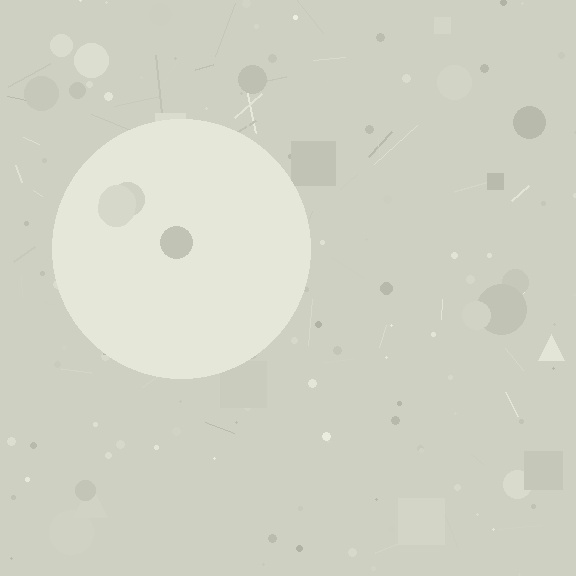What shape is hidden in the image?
A circle is hidden in the image.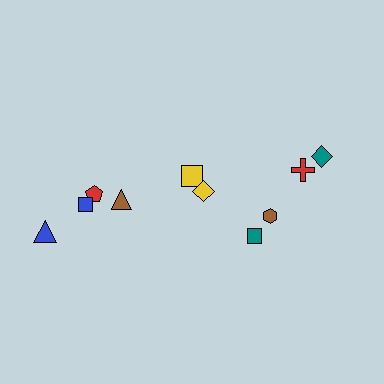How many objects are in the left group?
There are 4 objects.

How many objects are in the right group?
There are 6 objects.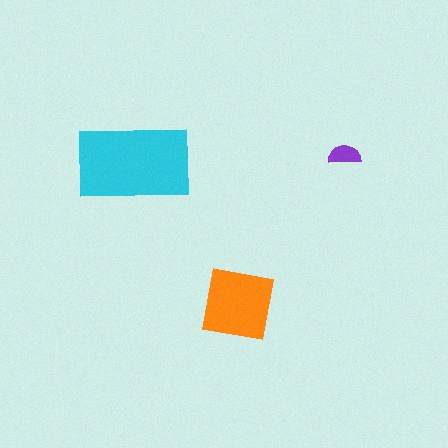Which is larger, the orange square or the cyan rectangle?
The cyan rectangle.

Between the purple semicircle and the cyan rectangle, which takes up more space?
The cyan rectangle.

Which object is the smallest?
The purple semicircle.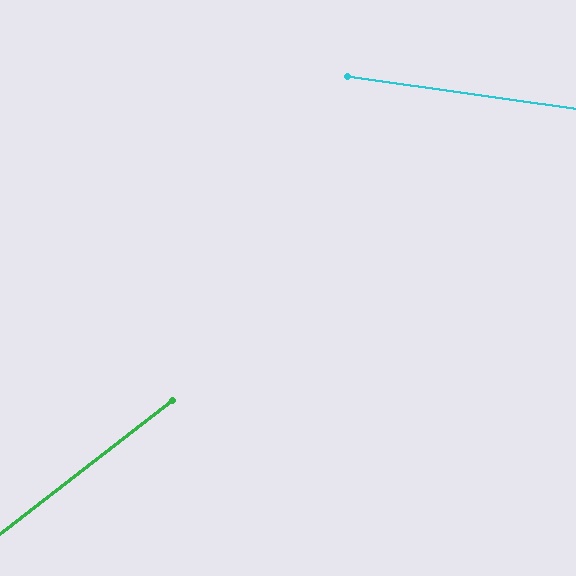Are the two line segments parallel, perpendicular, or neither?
Neither parallel nor perpendicular — they differ by about 46°.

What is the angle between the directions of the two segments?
Approximately 46 degrees.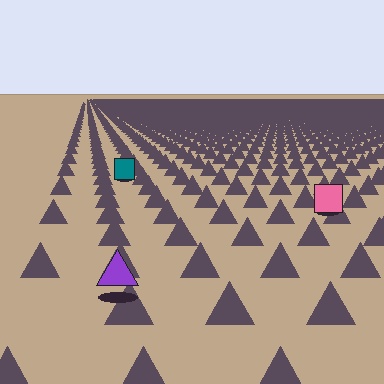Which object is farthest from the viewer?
The teal square is farthest from the viewer. It appears smaller and the ground texture around it is denser.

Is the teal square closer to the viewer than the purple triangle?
No. The purple triangle is closer — you can tell from the texture gradient: the ground texture is coarser near it.